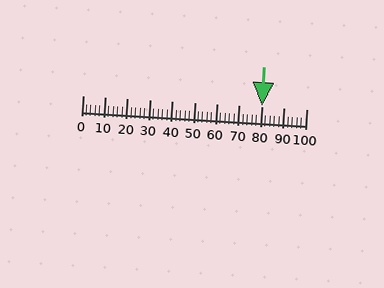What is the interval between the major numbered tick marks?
The major tick marks are spaced 10 units apart.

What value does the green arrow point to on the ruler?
The green arrow points to approximately 80.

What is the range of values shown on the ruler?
The ruler shows values from 0 to 100.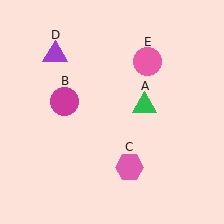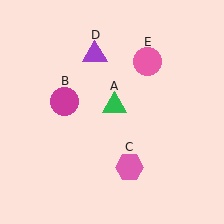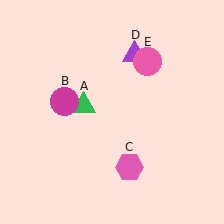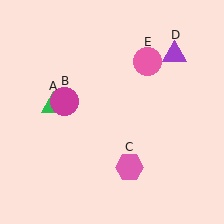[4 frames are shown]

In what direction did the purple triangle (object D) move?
The purple triangle (object D) moved right.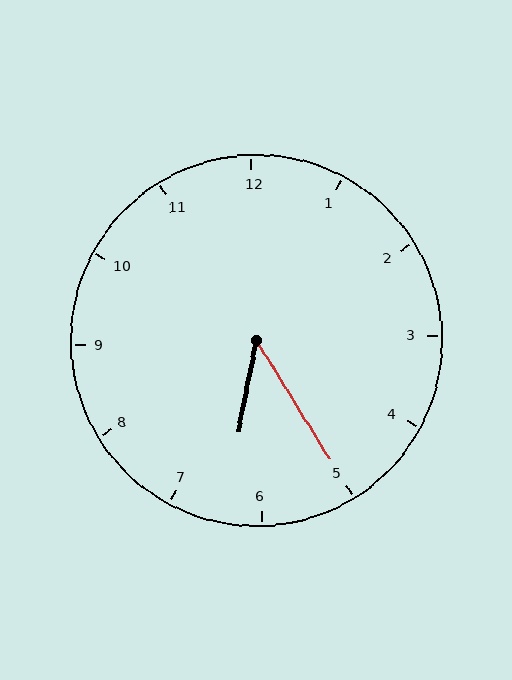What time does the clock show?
6:25.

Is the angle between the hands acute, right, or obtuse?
It is acute.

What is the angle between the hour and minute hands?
Approximately 42 degrees.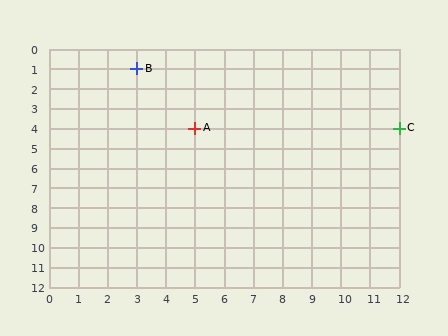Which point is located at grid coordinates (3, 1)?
Point B is at (3, 1).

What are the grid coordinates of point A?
Point A is at grid coordinates (5, 4).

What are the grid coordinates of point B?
Point B is at grid coordinates (3, 1).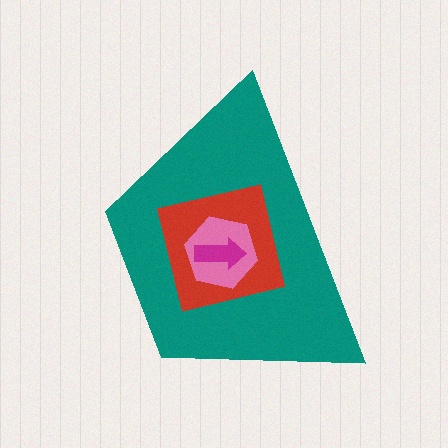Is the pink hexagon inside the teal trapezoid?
Yes.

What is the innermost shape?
The magenta arrow.